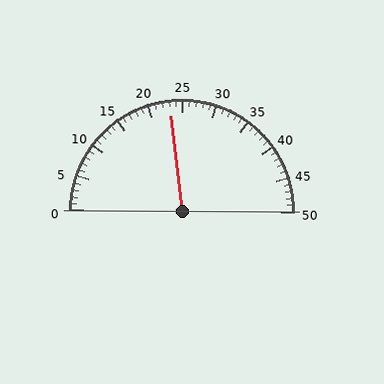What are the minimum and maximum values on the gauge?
The gauge ranges from 0 to 50.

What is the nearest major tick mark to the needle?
The nearest major tick mark is 25.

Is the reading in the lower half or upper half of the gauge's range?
The reading is in the lower half of the range (0 to 50).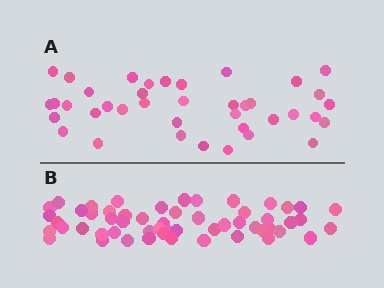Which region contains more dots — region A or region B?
Region B (the bottom region) has more dots.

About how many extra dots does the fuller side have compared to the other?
Region B has approximately 15 more dots than region A.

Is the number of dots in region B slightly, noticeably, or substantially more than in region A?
Region B has noticeably more, but not dramatically so. The ratio is roughly 1.4 to 1.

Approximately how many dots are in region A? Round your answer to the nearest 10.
About 40 dots. (The exact count is 39, which rounds to 40.)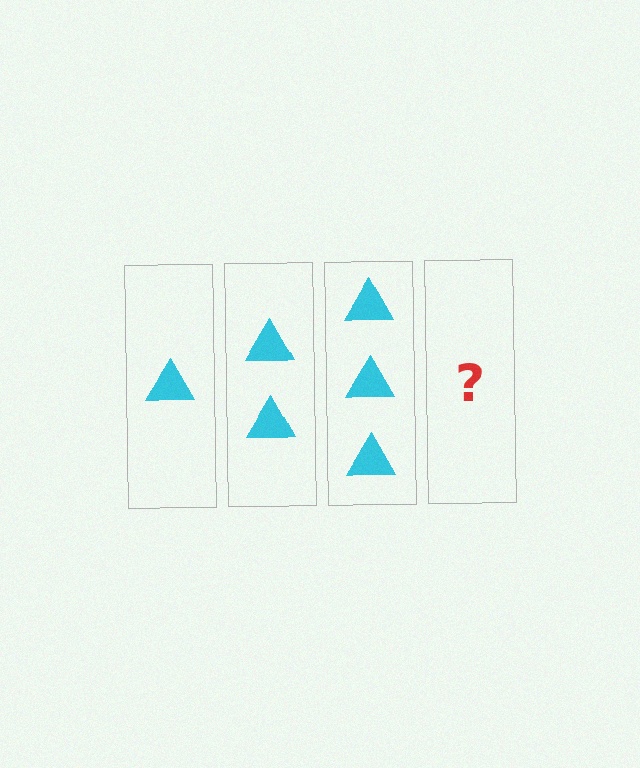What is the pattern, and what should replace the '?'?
The pattern is that each step adds one more triangle. The '?' should be 4 triangles.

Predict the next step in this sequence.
The next step is 4 triangles.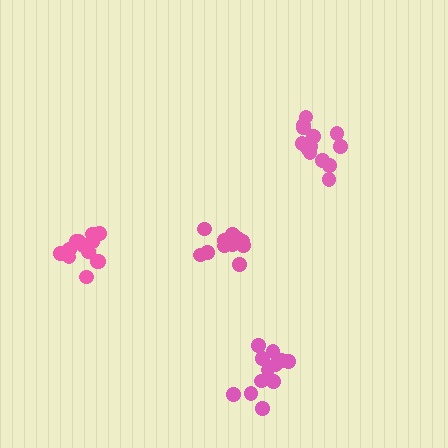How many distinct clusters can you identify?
There are 4 distinct clusters.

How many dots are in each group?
Group 1: 13 dots, Group 2: 11 dots, Group 3: 13 dots, Group 4: 13 dots (50 total).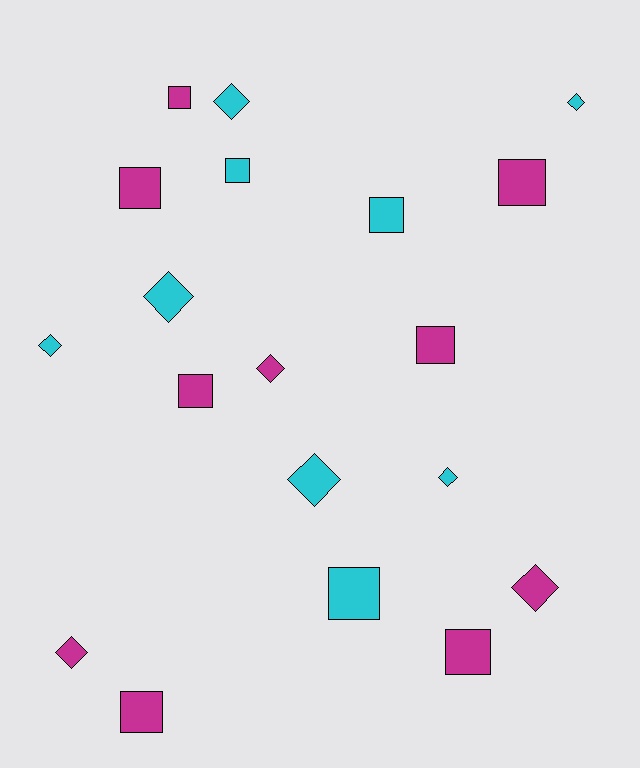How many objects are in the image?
There are 19 objects.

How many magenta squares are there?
There are 7 magenta squares.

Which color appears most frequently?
Magenta, with 10 objects.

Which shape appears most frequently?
Square, with 10 objects.